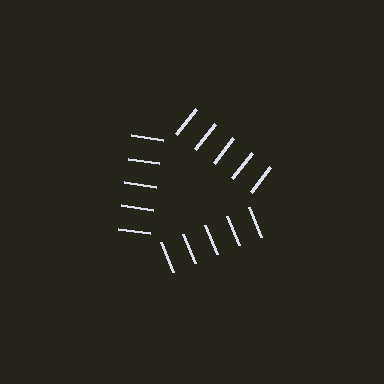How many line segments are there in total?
15 — 5 along each of the 3 edges.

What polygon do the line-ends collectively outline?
An illusory triangle — the line segments terminate on its edges but no continuous stroke is drawn.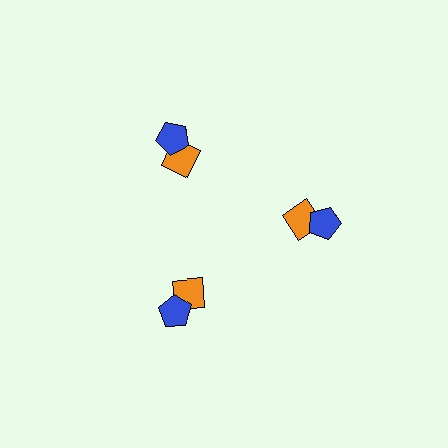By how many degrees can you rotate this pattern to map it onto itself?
The pattern maps onto itself every 120 degrees of rotation.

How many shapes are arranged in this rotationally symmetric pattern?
There are 6 shapes, arranged in 3 groups of 2.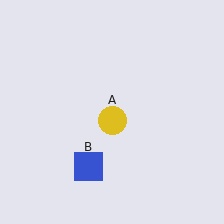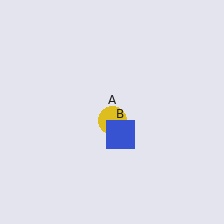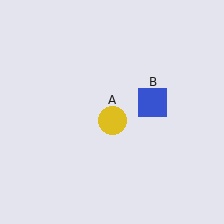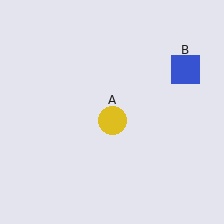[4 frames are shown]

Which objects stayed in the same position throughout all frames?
Yellow circle (object A) remained stationary.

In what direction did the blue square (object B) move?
The blue square (object B) moved up and to the right.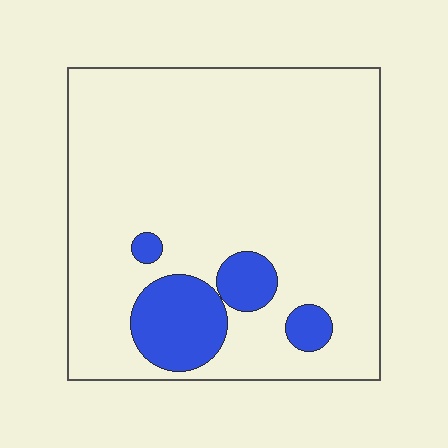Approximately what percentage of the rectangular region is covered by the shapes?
Approximately 15%.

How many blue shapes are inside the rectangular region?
4.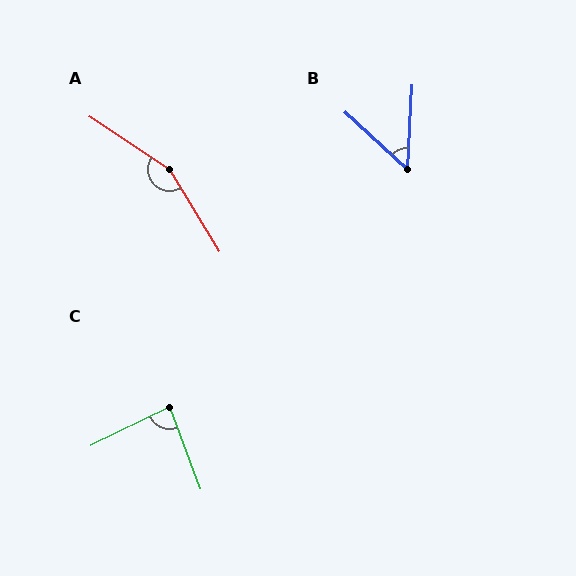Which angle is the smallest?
B, at approximately 50 degrees.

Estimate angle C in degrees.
Approximately 84 degrees.